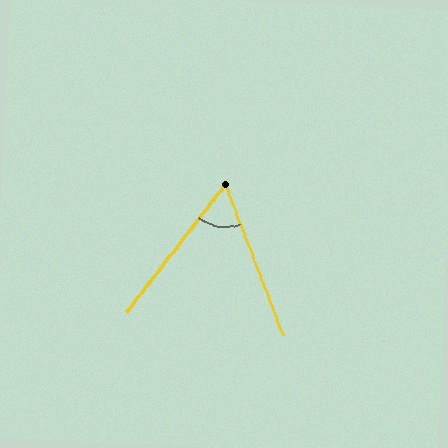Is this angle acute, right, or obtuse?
It is acute.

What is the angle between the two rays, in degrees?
Approximately 59 degrees.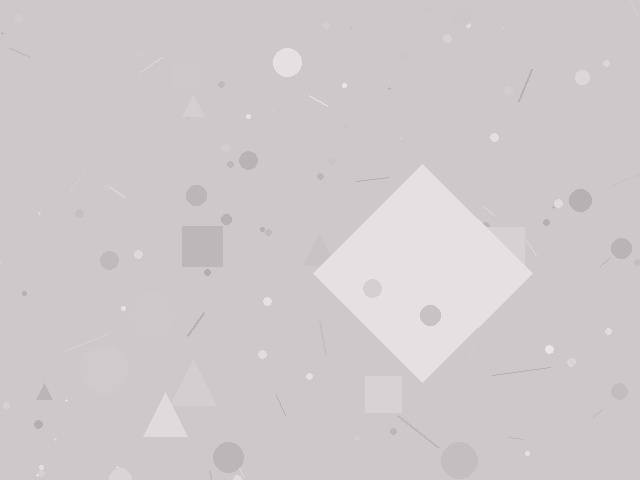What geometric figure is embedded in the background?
A diamond is embedded in the background.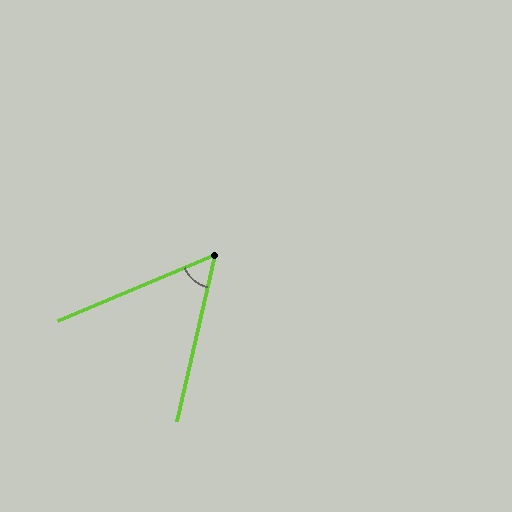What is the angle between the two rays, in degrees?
Approximately 54 degrees.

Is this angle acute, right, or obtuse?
It is acute.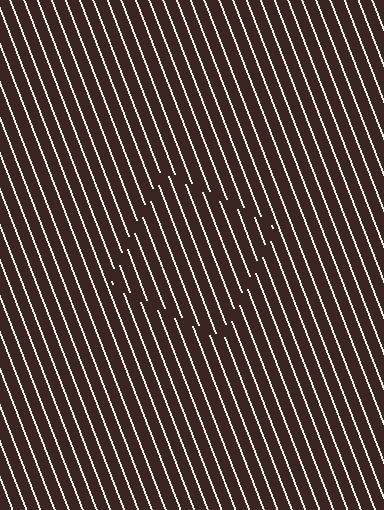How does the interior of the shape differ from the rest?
The interior of the shape contains the same grating, shifted by half a period — the contour is defined by the phase discontinuity where line-ends from the inner and outer gratings abut.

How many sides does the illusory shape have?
4 sides — the line-ends trace a square.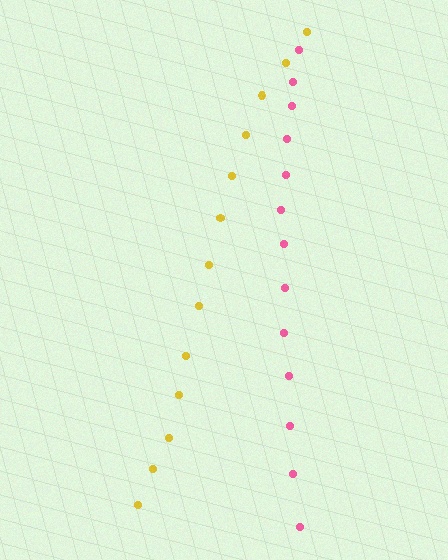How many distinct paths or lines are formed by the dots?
There are 2 distinct paths.